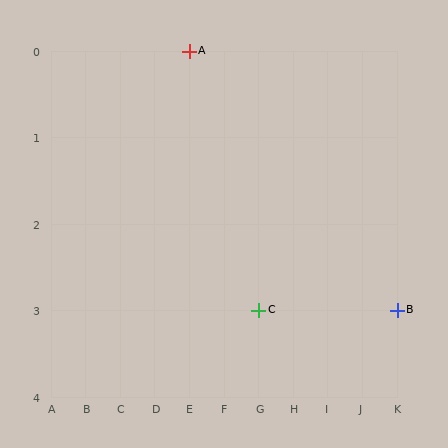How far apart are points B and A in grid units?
Points B and A are 6 columns and 3 rows apart (about 6.7 grid units diagonally).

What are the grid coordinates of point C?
Point C is at grid coordinates (G, 3).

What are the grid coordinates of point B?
Point B is at grid coordinates (K, 3).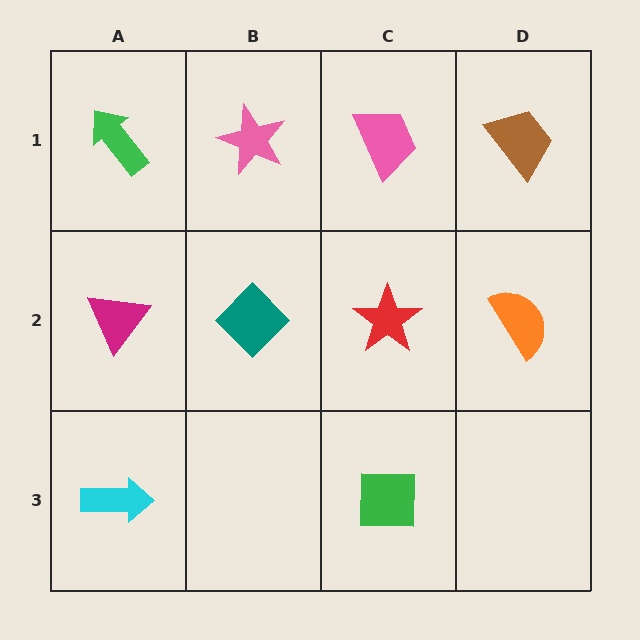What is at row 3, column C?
A green square.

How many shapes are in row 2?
4 shapes.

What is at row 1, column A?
A green arrow.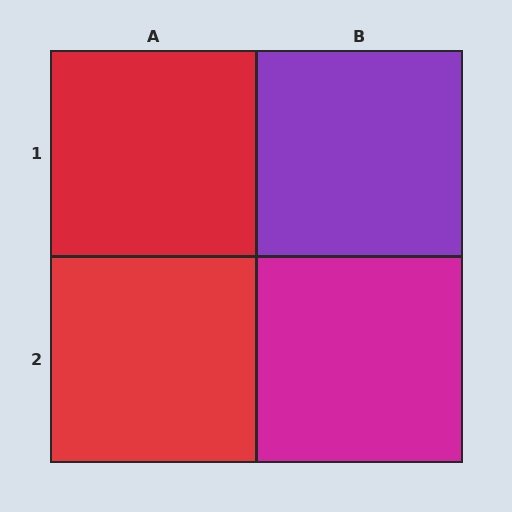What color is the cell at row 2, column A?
Red.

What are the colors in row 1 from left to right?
Red, purple.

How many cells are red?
2 cells are red.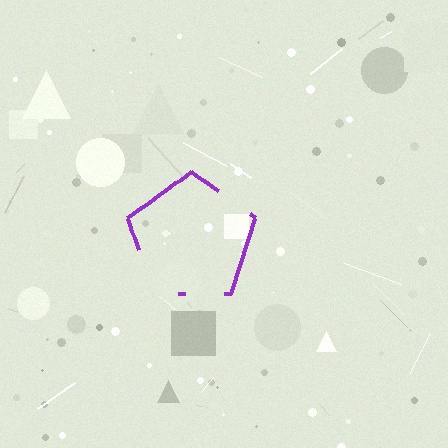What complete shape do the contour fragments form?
The contour fragments form a pentagon.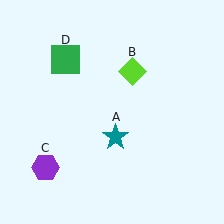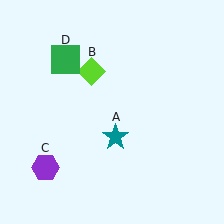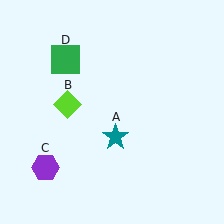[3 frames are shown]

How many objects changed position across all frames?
1 object changed position: lime diamond (object B).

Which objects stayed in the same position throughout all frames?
Teal star (object A) and purple hexagon (object C) and green square (object D) remained stationary.